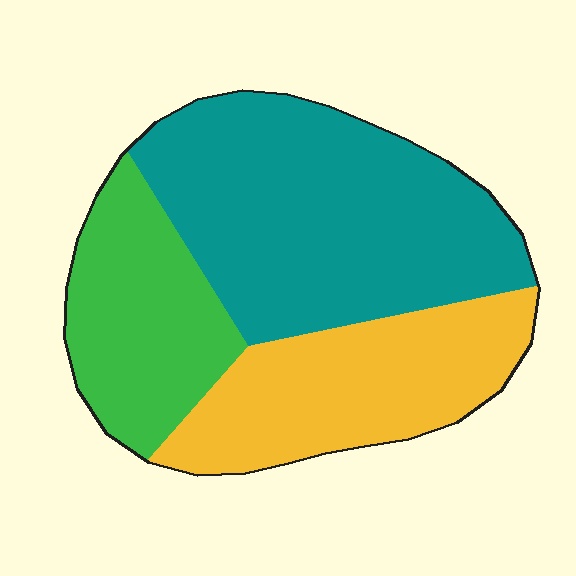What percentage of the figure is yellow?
Yellow covers about 30% of the figure.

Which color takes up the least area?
Green, at roughly 25%.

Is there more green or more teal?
Teal.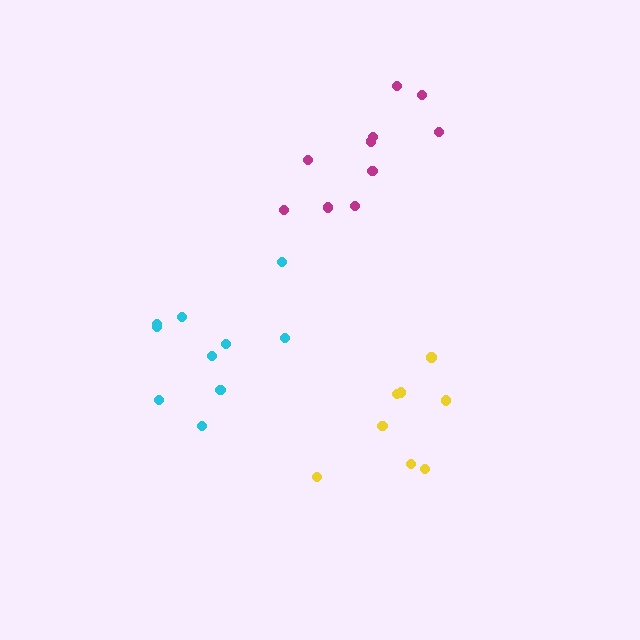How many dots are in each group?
Group 1: 10 dots, Group 2: 8 dots, Group 3: 10 dots (28 total).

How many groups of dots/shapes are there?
There are 3 groups.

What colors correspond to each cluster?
The clusters are colored: magenta, yellow, cyan.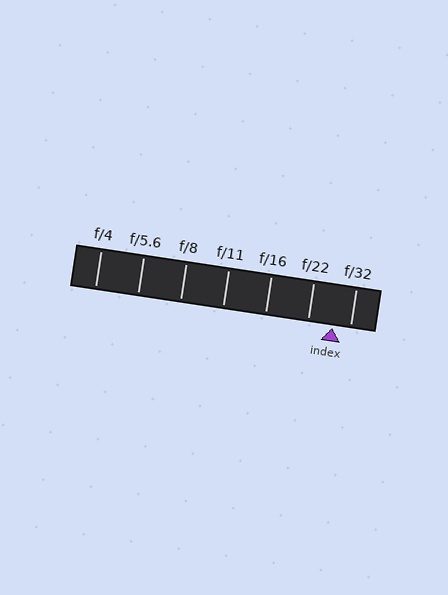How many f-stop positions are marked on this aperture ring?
There are 7 f-stop positions marked.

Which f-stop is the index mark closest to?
The index mark is closest to f/32.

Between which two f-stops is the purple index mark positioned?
The index mark is between f/22 and f/32.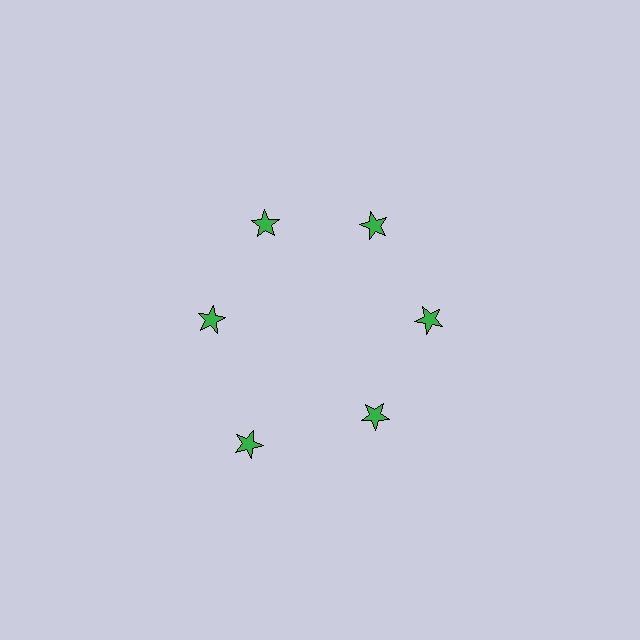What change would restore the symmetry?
The symmetry would be restored by moving it inward, back onto the ring so that all 6 stars sit at equal angles and equal distance from the center.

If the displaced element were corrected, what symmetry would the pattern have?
It would have 6-fold rotational symmetry — the pattern would map onto itself every 60 degrees.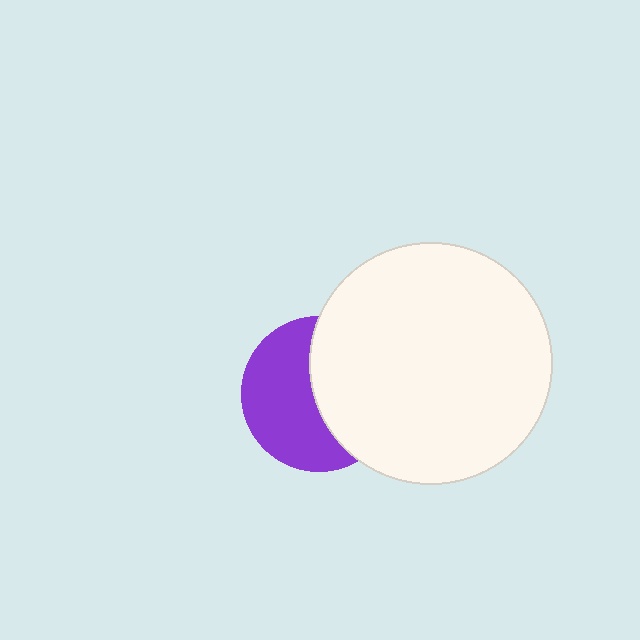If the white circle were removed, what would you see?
You would see the complete purple circle.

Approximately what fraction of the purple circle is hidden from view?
Roughly 48% of the purple circle is hidden behind the white circle.